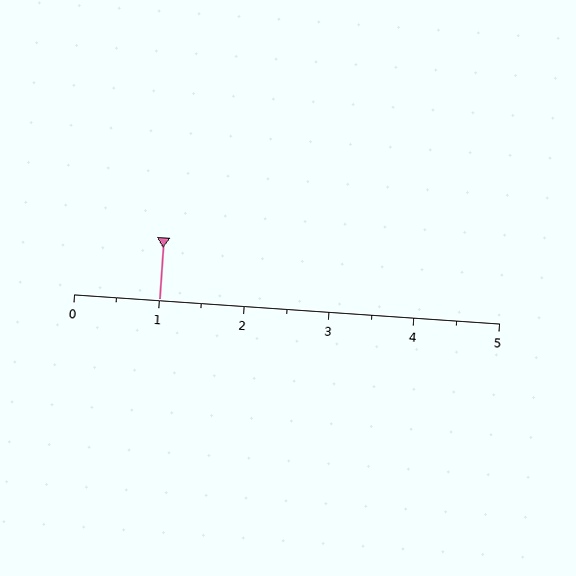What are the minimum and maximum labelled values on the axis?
The axis runs from 0 to 5.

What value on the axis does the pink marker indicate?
The marker indicates approximately 1.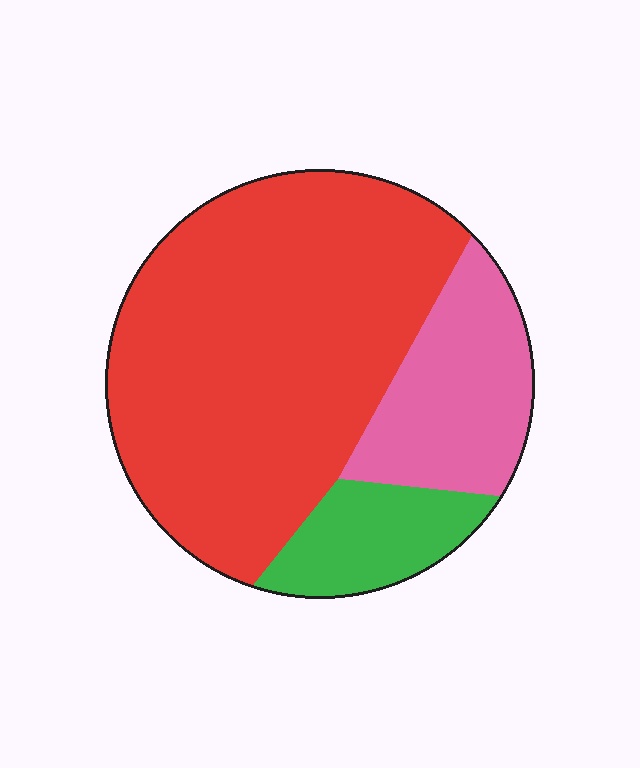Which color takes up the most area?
Red, at roughly 65%.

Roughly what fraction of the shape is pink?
Pink takes up about one fifth (1/5) of the shape.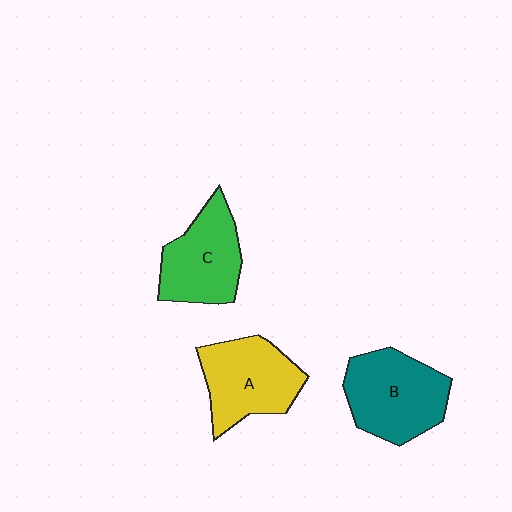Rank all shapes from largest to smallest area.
From largest to smallest: B (teal), A (yellow), C (green).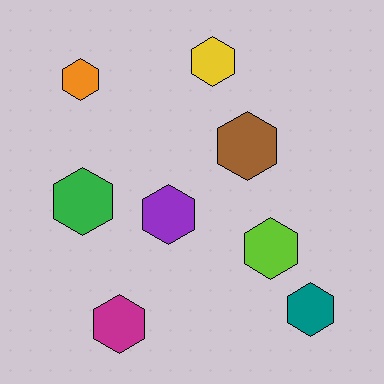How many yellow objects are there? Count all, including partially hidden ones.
There is 1 yellow object.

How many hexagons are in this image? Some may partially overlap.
There are 8 hexagons.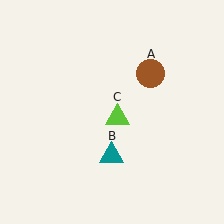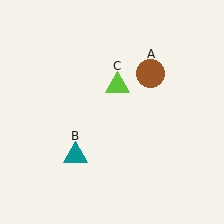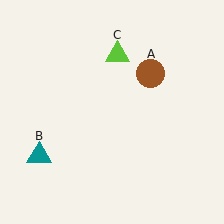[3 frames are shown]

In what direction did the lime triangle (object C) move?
The lime triangle (object C) moved up.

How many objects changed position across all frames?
2 objects changed position: teal triangle (object B), lime triangle (object C).